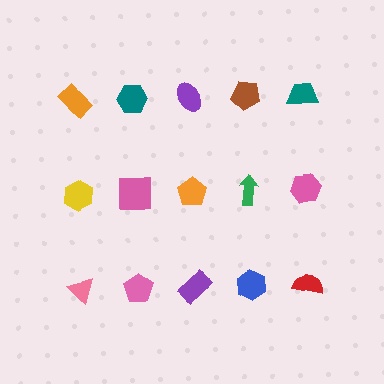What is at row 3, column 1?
A pink triangle.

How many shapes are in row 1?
5 shapes.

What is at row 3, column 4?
A blue hexagon.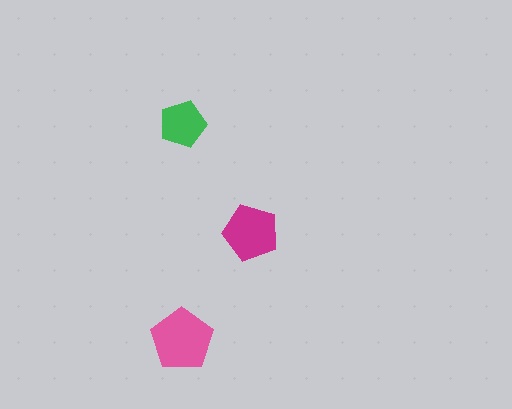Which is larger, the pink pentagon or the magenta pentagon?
The pink one.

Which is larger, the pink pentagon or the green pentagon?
The pink one.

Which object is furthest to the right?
The magenta pentagon is rightmost.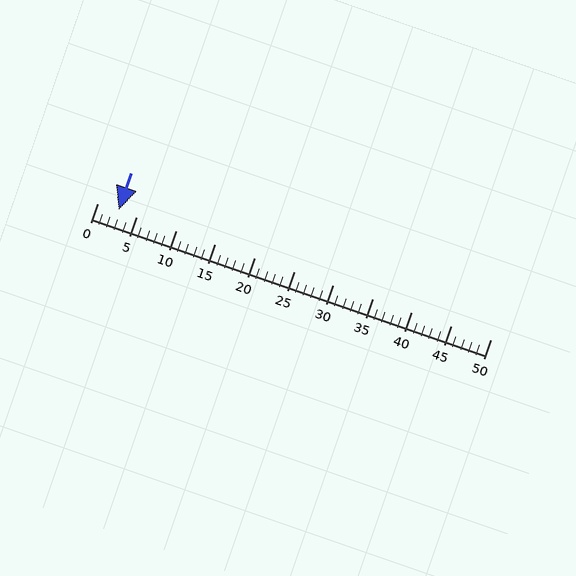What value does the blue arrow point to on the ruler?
The blue arrow points to approximately 3.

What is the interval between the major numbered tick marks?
The major tick marks are spaced 5 units apart.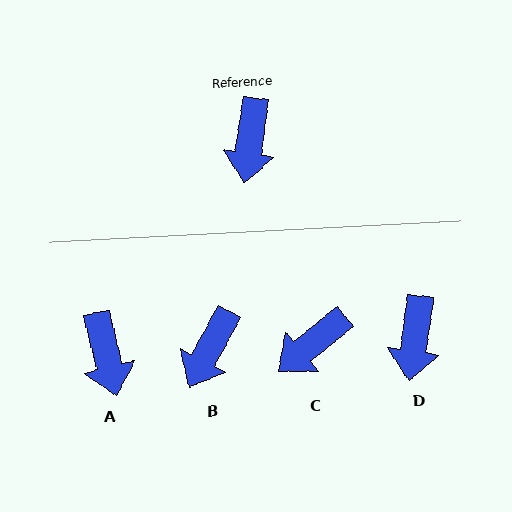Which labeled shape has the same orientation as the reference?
D.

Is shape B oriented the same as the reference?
No, it is off by about 20 degrees.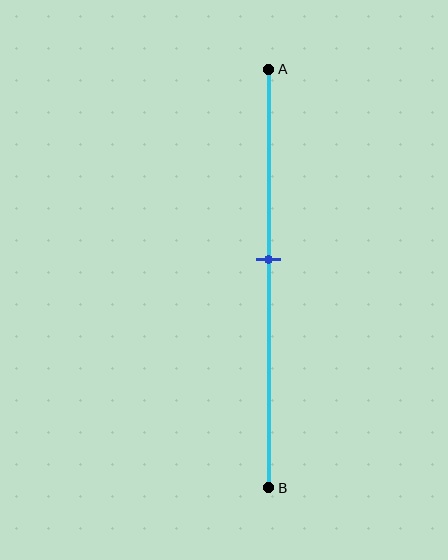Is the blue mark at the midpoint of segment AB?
No, the mark is at about 45% from A, not at the 50% midpoint.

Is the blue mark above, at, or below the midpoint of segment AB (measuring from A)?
The blue mark is above the midpoint of segment AB.